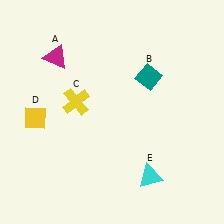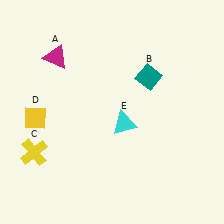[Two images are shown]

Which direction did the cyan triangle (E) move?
The cyan triangle (E) moved up.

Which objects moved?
The objects that moved are: the yellow cross (C), the cyan triangle (E).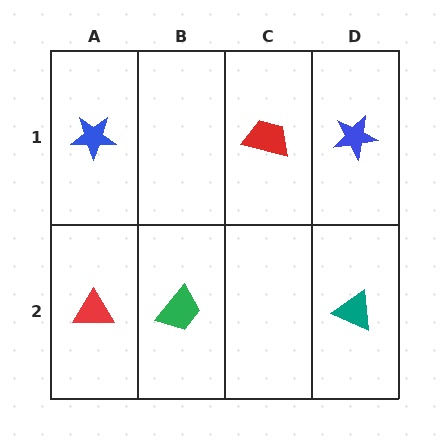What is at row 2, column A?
A red triangle.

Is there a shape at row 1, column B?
No, that cell is empty.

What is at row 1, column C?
A red trapezoid.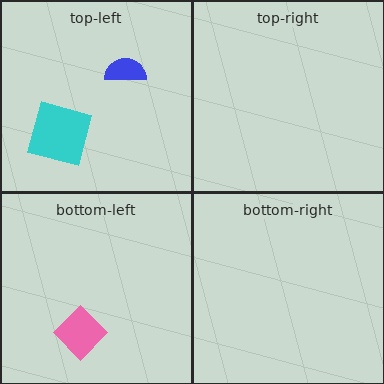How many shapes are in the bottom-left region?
1.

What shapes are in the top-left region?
The blue semicircle, the cyan square.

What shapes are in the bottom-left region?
The pink diamond.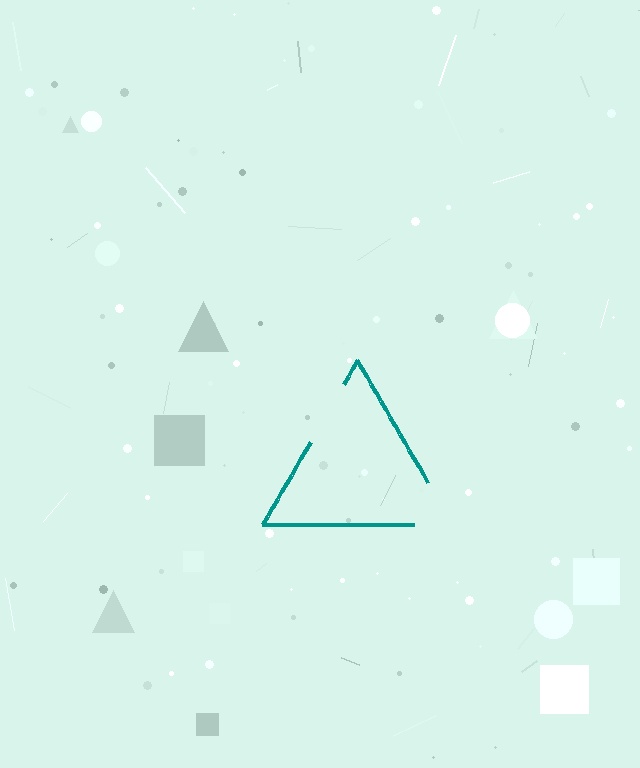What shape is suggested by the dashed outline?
The dashed outline suggests a triangle.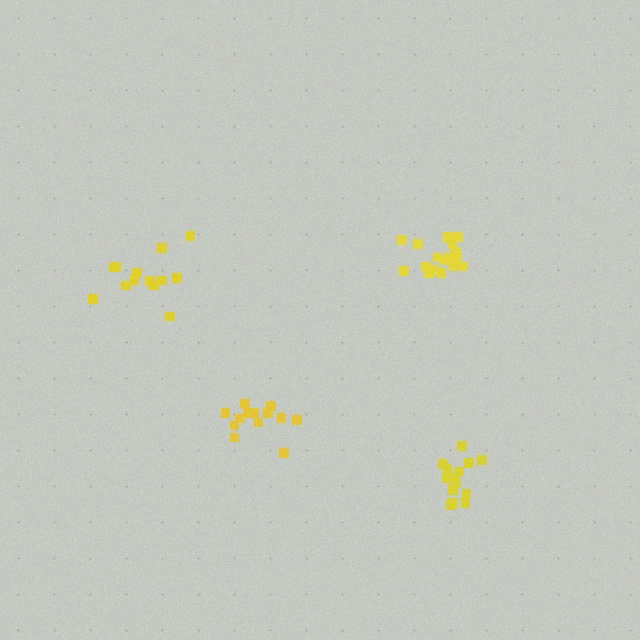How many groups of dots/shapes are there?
There are 4 groups.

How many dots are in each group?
Group 1: 13 dots, Group 2: 15 dots, Group 3: 18 dots, Group 4: 13 dots (59 total).